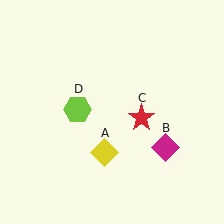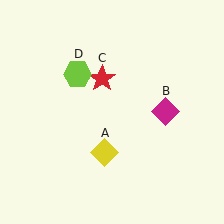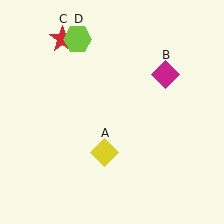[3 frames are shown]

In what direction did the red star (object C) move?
The red star (object C) moved up and to the left.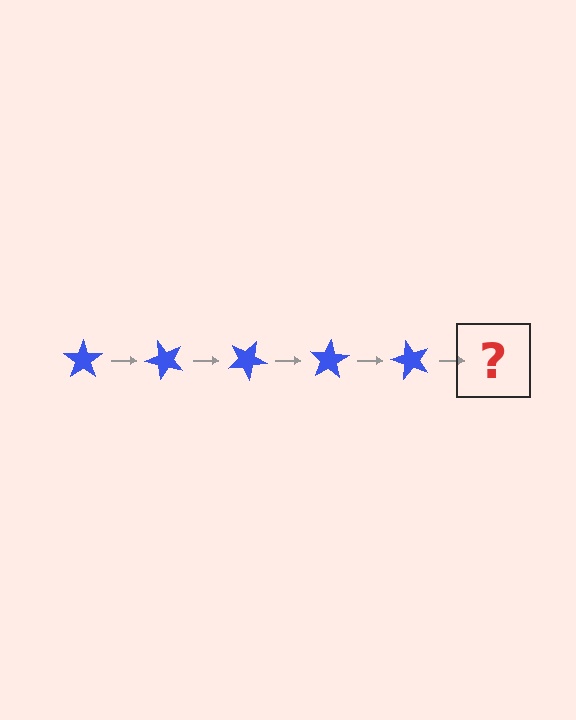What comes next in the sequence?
The next element should be a blue star rotated 250 degrees.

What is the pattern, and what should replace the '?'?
The pattern is that the star rotates 50 degrees each step. The '?' should be a blue star rotated 250 degrees.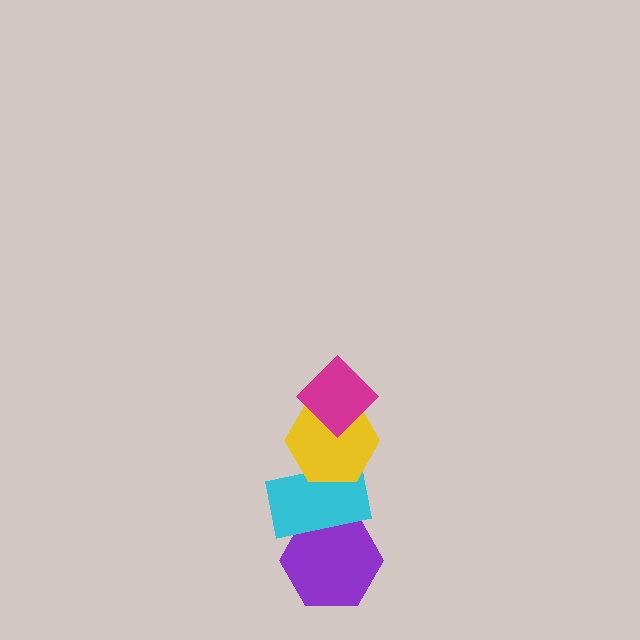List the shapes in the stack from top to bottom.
From top to bottom: the magenta diamond, the yellow hexagon, the cyan rectangle, the purple hexagon.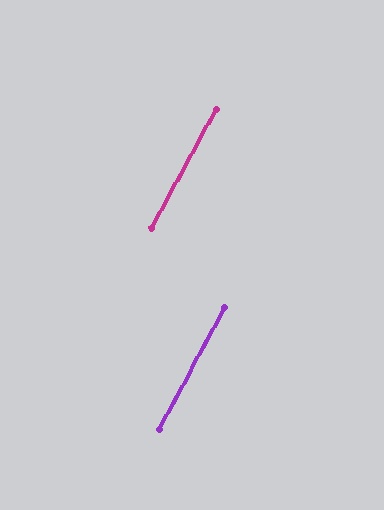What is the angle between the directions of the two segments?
Approximately 1 degree.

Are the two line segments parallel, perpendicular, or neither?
Parallel — their directions differ by only 0.7°.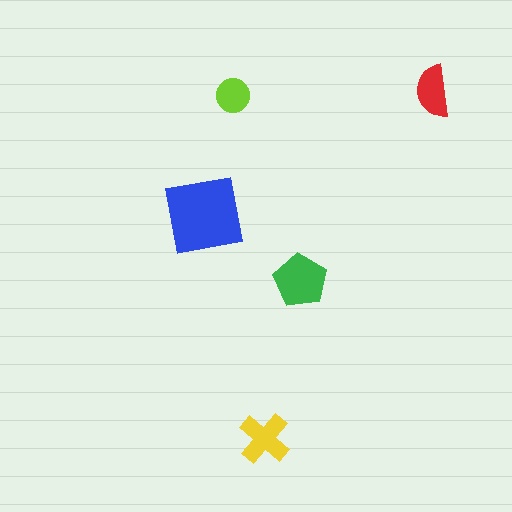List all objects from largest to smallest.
The blue square, the green pentagon, the yellow cross, the red semicircle, the lime circle.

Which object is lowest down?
The yellow cross is bottommost.